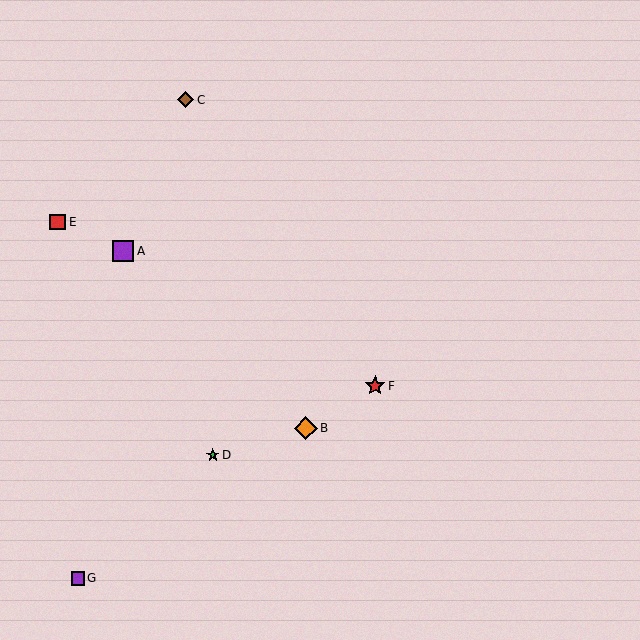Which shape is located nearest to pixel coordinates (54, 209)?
The red square (labeled E) at (58, 222) is nearest to that location.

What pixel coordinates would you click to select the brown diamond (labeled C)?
Click at (186, 100) to select the brown diamond C.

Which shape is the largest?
The orange diamond (labeled B) is the largest.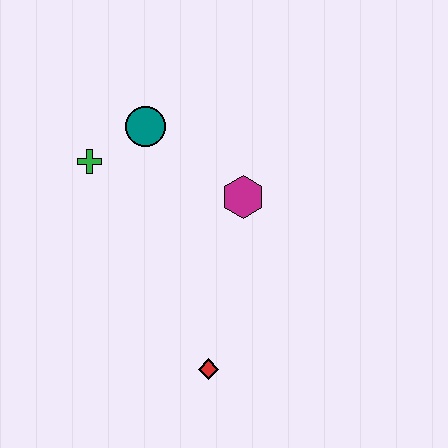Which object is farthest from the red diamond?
The teal circle is farthest from the red diamond.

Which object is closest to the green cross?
The teal circle is closest to the green cross.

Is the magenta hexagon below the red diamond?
No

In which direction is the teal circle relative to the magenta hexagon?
The teal circle is to the left of the magenta hexagon.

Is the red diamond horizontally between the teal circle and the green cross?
No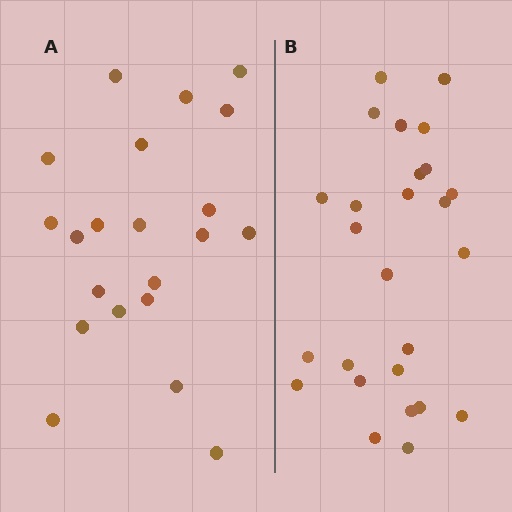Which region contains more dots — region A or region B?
Region B (the right region) has more dots.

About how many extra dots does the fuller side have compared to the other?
Region B has about 5 more dots than region A.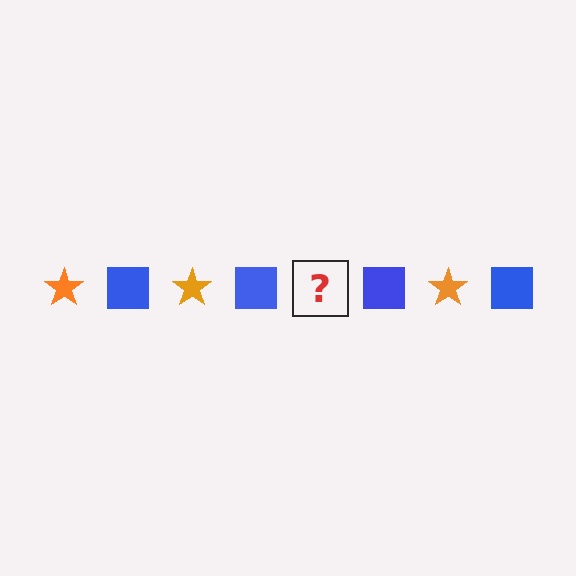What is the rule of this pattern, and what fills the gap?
The rule is that the pattern alternates between orange star and blue square. The gap should be filled with an orange star.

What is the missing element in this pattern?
The missing element is an orange star.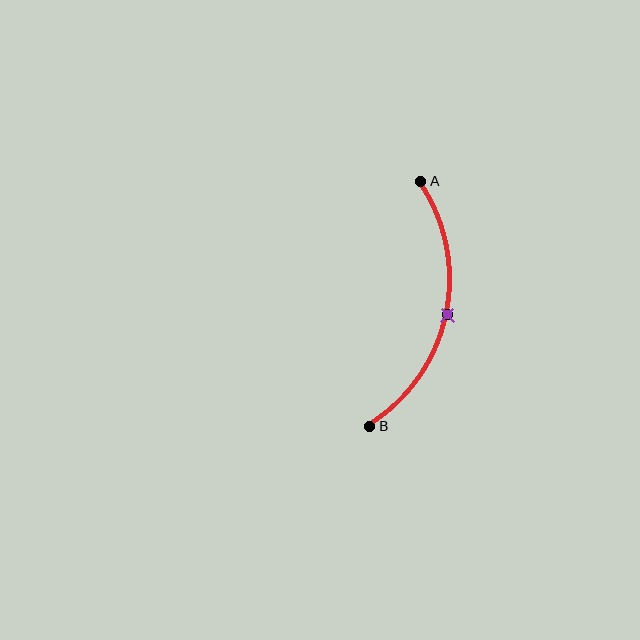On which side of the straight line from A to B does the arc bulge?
The arc bulges to the right of the straight line connecting A and B.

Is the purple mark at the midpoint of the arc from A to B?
Yes. The purple mark lies on the arc at equal arc-length from both A and B — it is the arc midpoint.